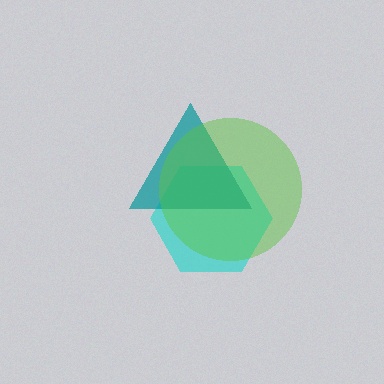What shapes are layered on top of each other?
The layered shapes are: a cyan hexagon, a teal triangle, a lime circle.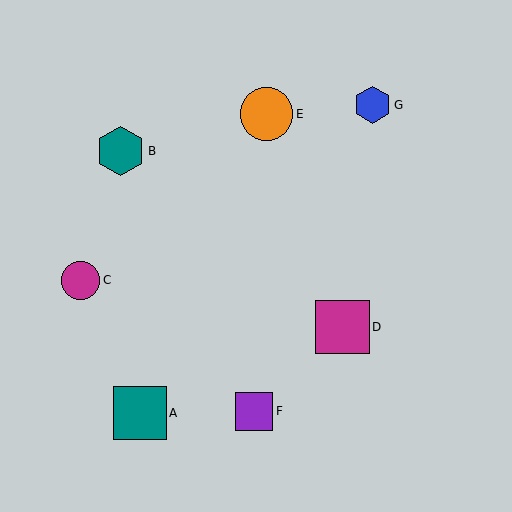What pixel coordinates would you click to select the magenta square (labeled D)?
Click at (342, 327) to select the magenta square D.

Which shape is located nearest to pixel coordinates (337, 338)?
The magenta square (labeled D) at (342, 327) is nearest to that location.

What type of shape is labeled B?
Shape B is a teal hexagon.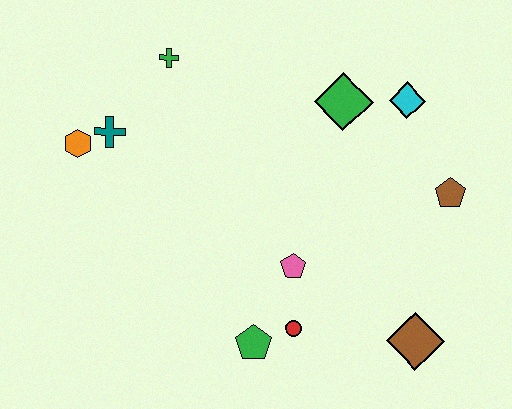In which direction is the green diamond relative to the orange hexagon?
The green diamond is to the right of the orange hexagon.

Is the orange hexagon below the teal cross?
Yes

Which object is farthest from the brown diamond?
The orange hexagon is farthest from the brown diamond.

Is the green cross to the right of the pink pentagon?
No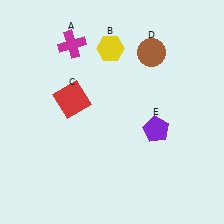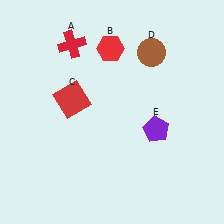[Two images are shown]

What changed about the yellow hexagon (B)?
In Image 1, B is yellow. In Image 2, it changed to red.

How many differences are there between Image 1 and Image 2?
There are 2 differences between the two images.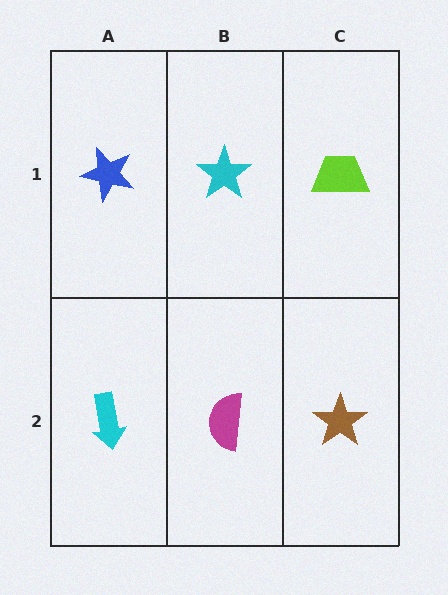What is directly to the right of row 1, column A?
A cyan star.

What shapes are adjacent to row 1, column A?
A cyan arrow (row 2, column A), a cyan star (row 1, column B).